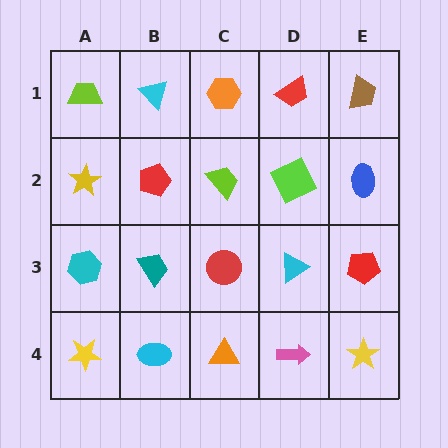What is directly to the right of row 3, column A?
A teal trapezoid.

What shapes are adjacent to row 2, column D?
A red trapezoid (row 1, column D), a cyan triangle (row 3, column D), a lime trapezoid (row 2, column C), a blue ellipse (row 2, column E).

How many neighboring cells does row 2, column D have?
4.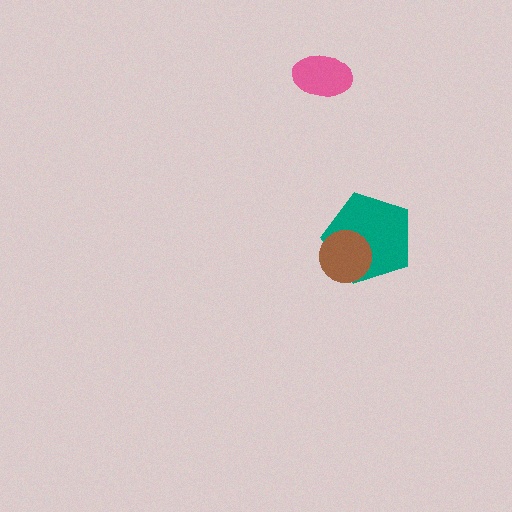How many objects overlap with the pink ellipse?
0 objects overlap with the pink ellipse.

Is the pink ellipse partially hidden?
No, no other shape covers it.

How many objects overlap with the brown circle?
1 object overlaps with the brown circle.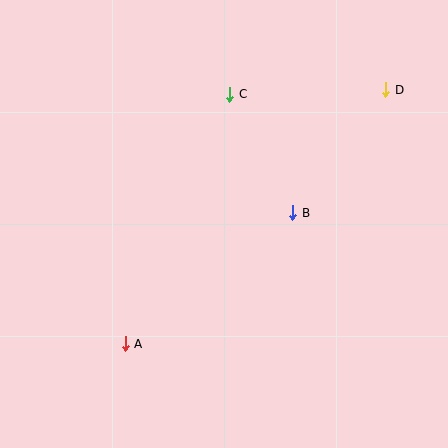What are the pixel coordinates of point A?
Point A is at (125, 344).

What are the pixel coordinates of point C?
Point C is at (230, 94).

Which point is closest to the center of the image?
Point B at (293, 213) is closest to the center.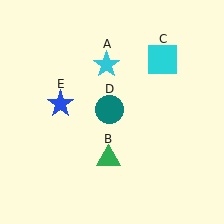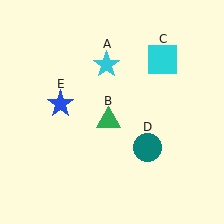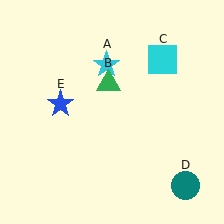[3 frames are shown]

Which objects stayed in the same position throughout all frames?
Cyan star (object A) and cyan square (object C) and blue star (object E) remained stationary.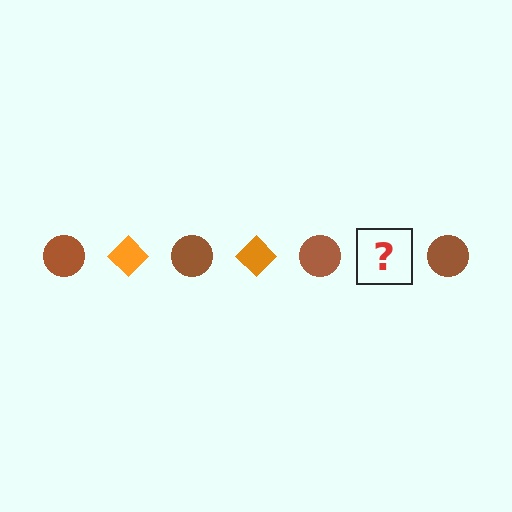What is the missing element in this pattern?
The missing element is an orange diamond.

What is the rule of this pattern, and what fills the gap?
The rule is that the pattern alternates between brown circle and orange diamond. The gap should be filled with an orange diamond.